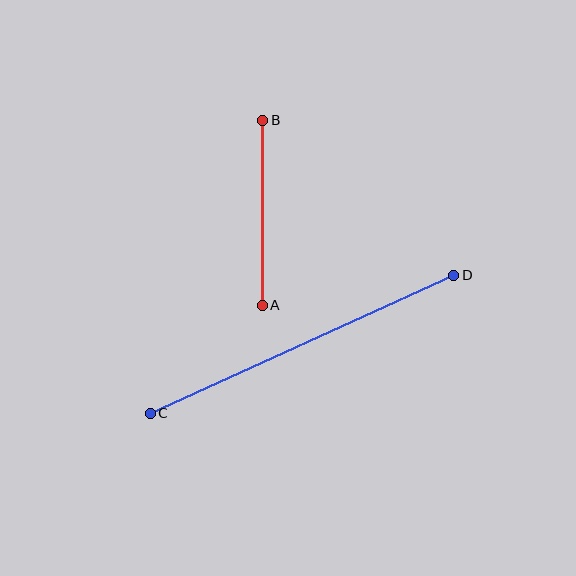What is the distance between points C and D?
The distance is approximately 333 pixels.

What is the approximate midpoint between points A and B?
The midpoint is at approximately (262, 213) pixels.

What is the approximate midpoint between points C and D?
The midpoint is at approximately (302, 344) pixels.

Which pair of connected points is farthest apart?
Points C and D are farthest apart.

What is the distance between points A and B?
The distance is approximately 185 pixels.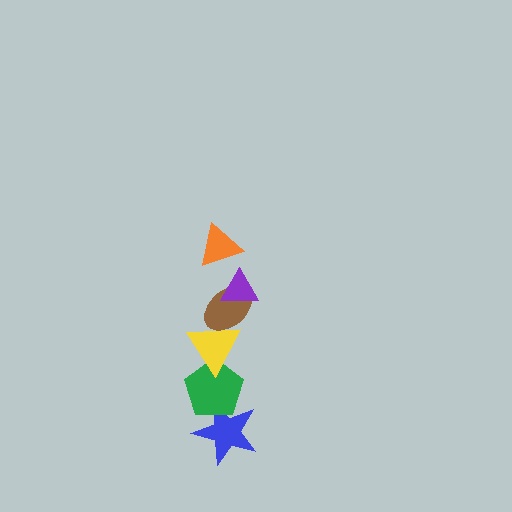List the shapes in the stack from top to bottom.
From top to bottom: the orange triangle, the purple triangle, the brown ellipse, the yellow triangle, the green pentagon, the blue star.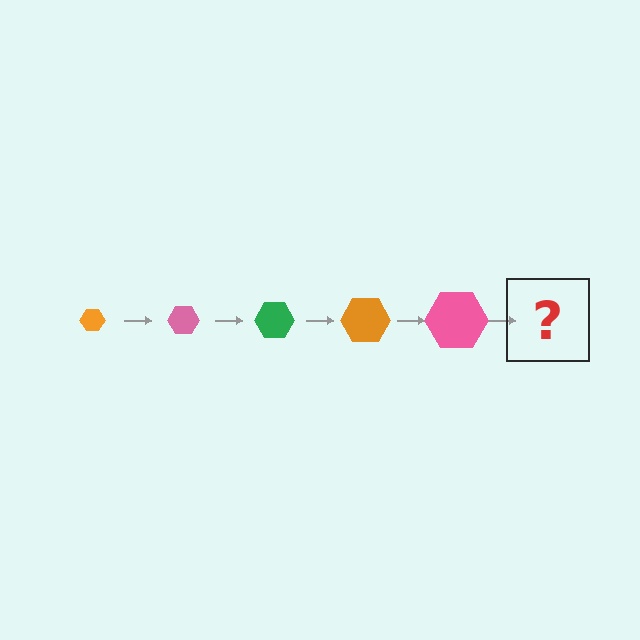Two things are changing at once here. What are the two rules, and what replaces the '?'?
The two rules are that the hexagon grows larger each step and the color cycles through orange, pink, and green. The '?' should be a green hexagon, larger than the previous one.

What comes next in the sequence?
The next element should be a green hexagon, larger than the previous one.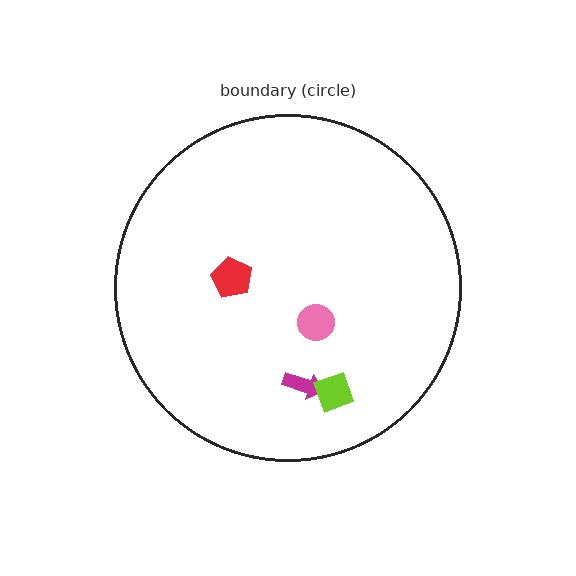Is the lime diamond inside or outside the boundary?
Inside.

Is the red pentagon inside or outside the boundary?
Inside.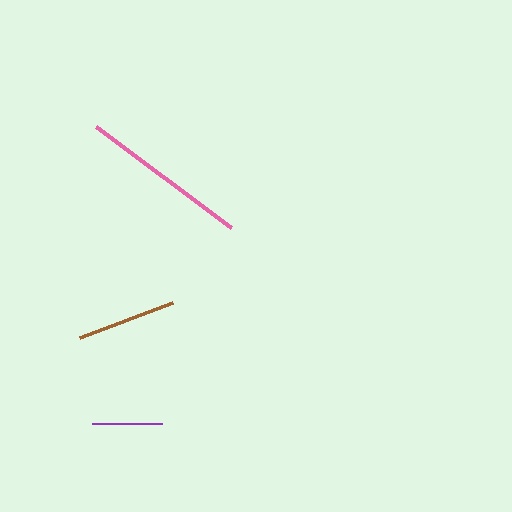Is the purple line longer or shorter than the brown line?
The brown line is longer than the purple line.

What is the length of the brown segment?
The brown segment is approximately 99 pixels long.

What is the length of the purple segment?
The purple segment is approximately 70 pixels long.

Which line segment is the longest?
The pink line is the longest at approximately 168 pixels.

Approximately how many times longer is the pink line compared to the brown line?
The pink line is approximately 1.7 times the length of the brown line.